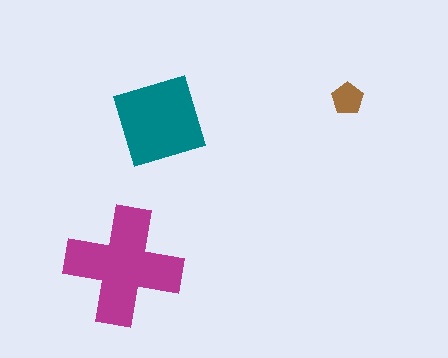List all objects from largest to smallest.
The magenta cross, the teal diamond, the brown pentagon.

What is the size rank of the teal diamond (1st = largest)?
2nd.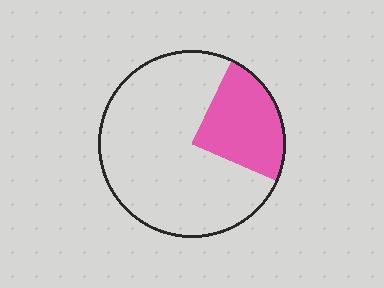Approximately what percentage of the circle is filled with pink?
Approximately 25%.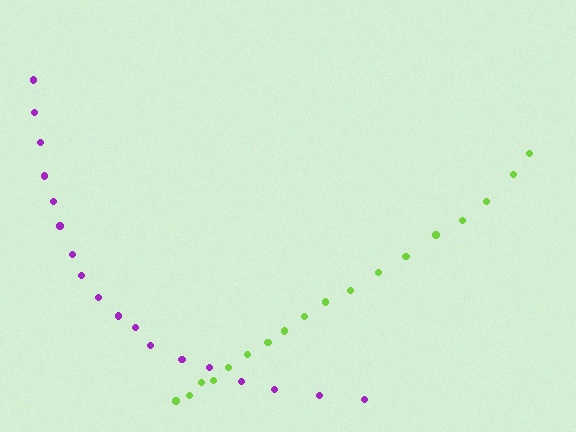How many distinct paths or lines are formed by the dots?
There are 2 distinct paths.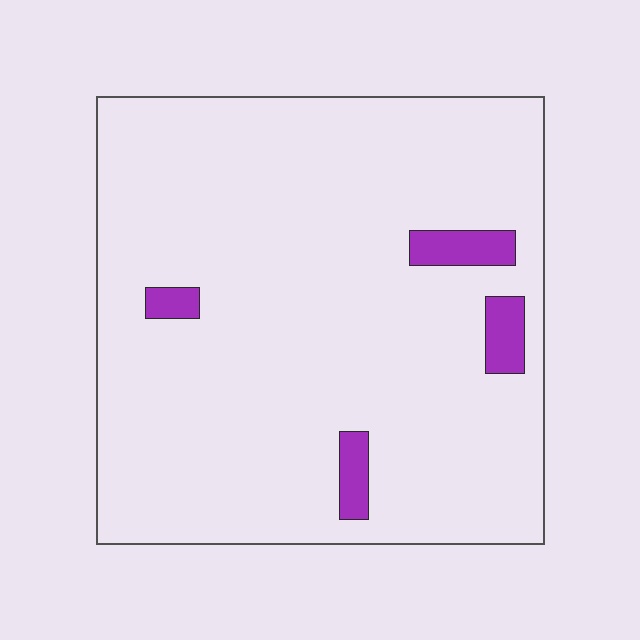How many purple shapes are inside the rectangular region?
4.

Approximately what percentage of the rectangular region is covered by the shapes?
Approximately 5%.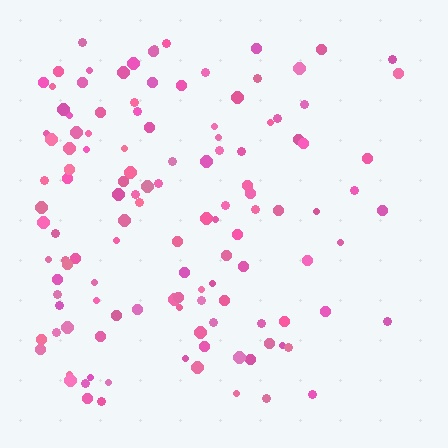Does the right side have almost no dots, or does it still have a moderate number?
Still a moderate number, just noticeably fewer than the left.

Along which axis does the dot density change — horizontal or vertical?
Horizontal.